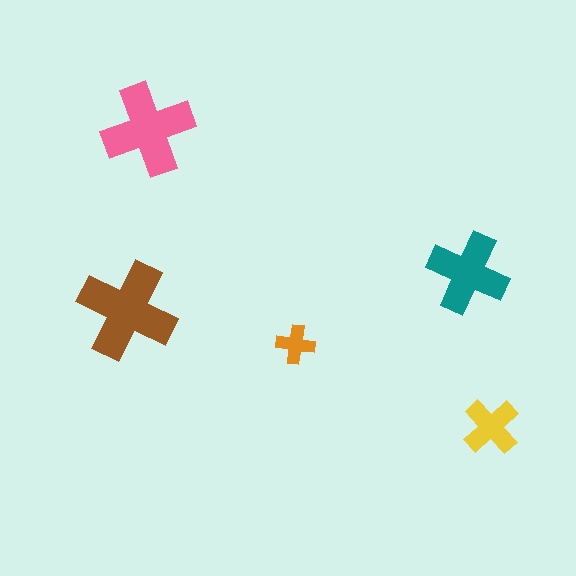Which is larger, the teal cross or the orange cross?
The teal one.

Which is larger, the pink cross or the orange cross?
The pink one.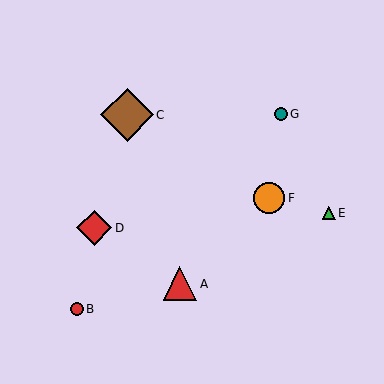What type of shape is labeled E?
Shape E is a green triangle.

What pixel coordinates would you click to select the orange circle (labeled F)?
Click at (269, 198) to select the orange circle F.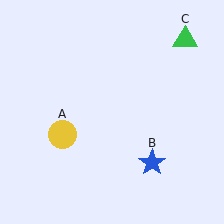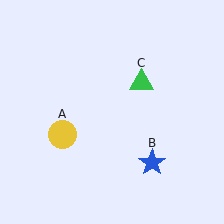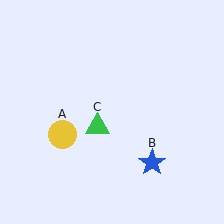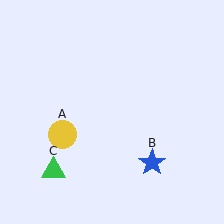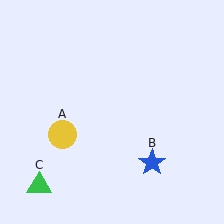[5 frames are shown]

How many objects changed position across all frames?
1 object changed position: green triangle (object C).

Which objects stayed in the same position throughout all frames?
Yellow circle (object A) and blue star (object B) remained stationary.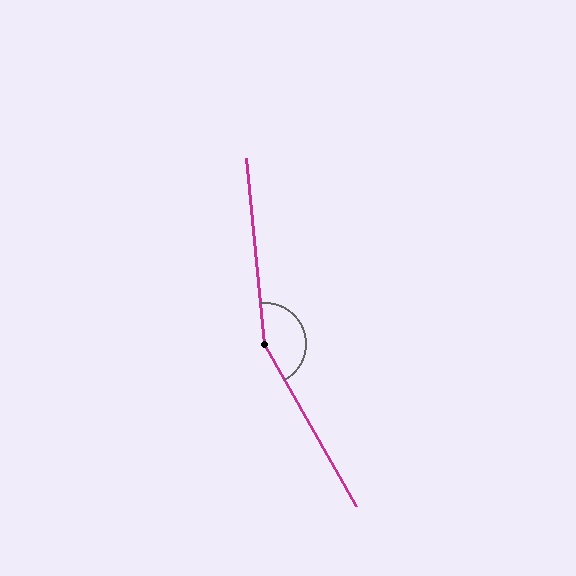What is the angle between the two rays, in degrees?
Approximately 156 degrees.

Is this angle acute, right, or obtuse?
It is obtuse.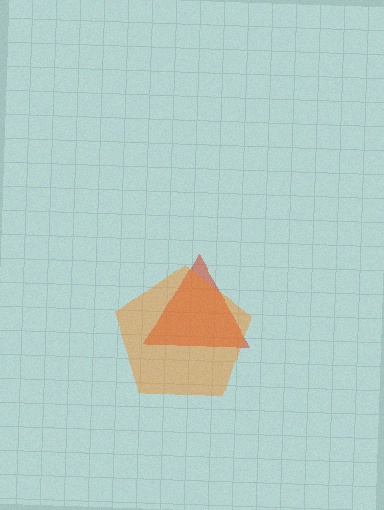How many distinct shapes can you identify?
There are 2 distinct shapes: a red triangle, an orange pentagon.